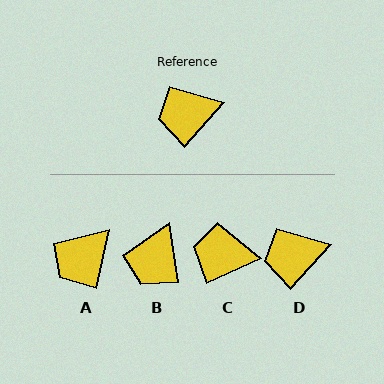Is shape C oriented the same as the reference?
No, it is off by about 24 degrees.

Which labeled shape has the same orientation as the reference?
D.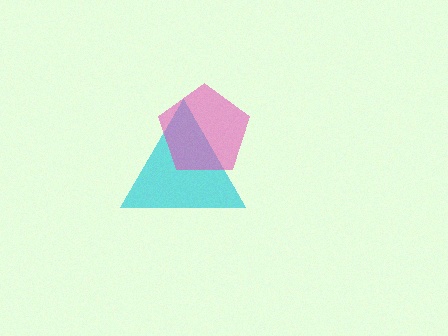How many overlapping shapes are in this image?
There are 2 overlapping shapes in the image.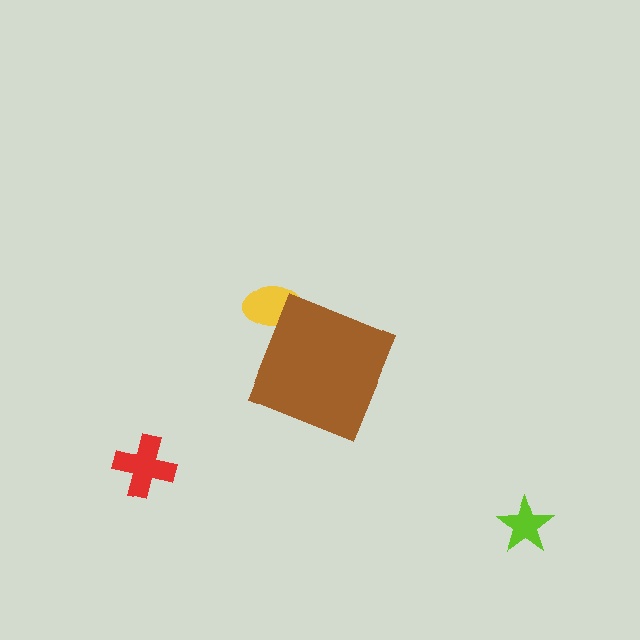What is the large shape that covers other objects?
A brown diamond.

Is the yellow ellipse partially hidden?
Yes, the yellow ellipse is partially hidden behind the brown diamond.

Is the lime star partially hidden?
No, the lime star is fully visible.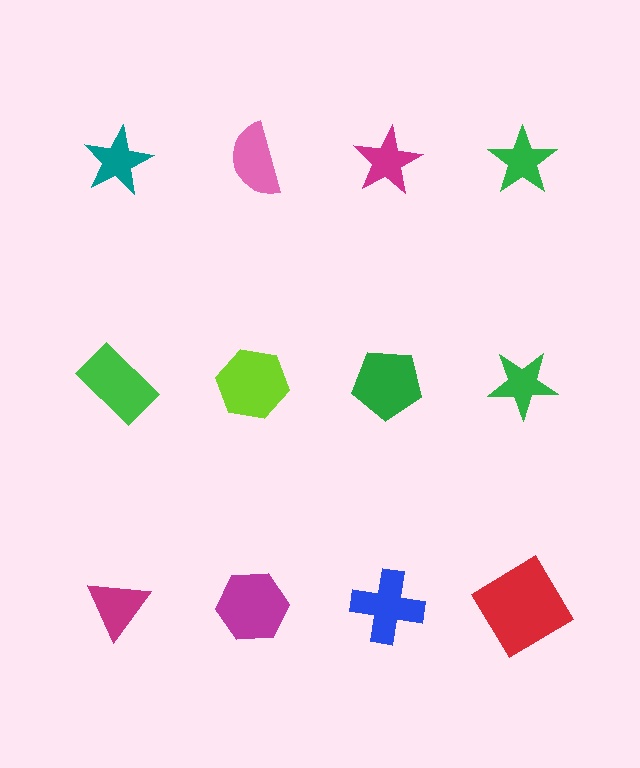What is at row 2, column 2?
A lime hexagon.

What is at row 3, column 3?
A blue cross.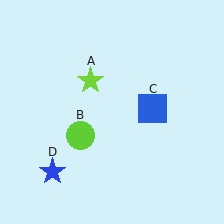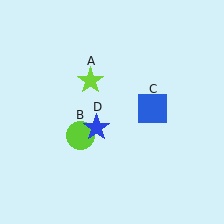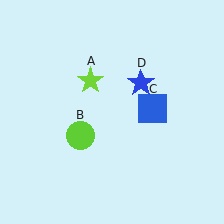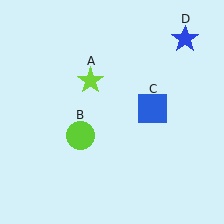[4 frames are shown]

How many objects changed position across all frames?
1 object changed position: blue star (object D).